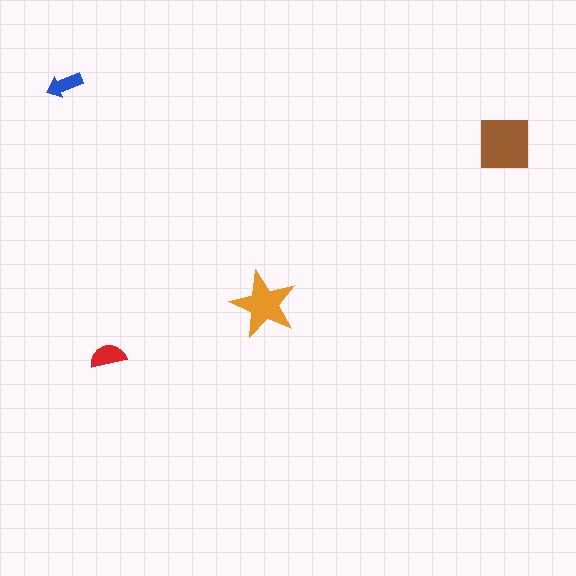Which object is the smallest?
The blue arrow.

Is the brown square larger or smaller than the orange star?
Larger.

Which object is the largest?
The brown square.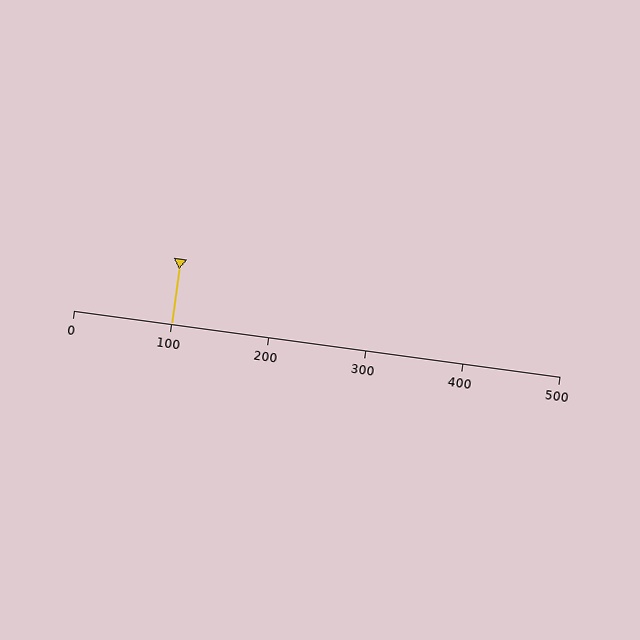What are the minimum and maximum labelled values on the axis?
The axis runs from 0 to 500.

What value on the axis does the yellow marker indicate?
The marker indicates approximately 100.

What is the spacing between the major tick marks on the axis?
The major ticks are spaced 100 apart.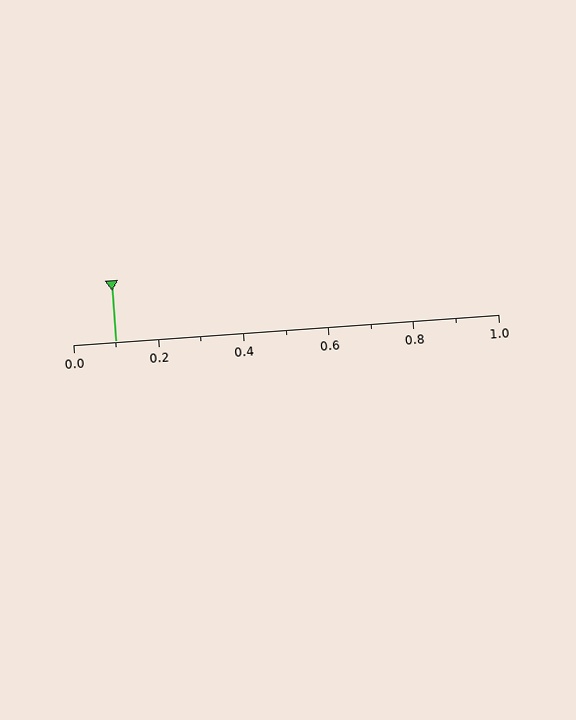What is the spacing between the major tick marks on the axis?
The major ticks are spaced 0.2 apart.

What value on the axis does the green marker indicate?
The marker indicates approximately 0.1.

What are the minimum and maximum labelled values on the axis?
The axis runs from 0.0 to 1.0.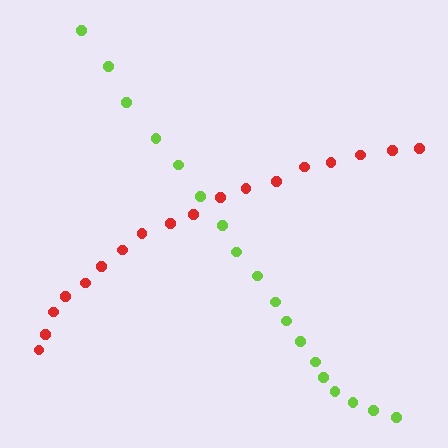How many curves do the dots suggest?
There are 2 distinct paths.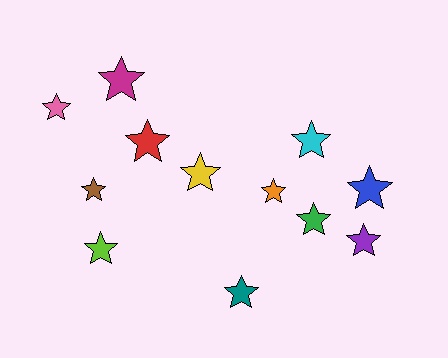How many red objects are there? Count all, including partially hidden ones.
There is 1 red object.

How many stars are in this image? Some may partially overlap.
There are 12 stars.